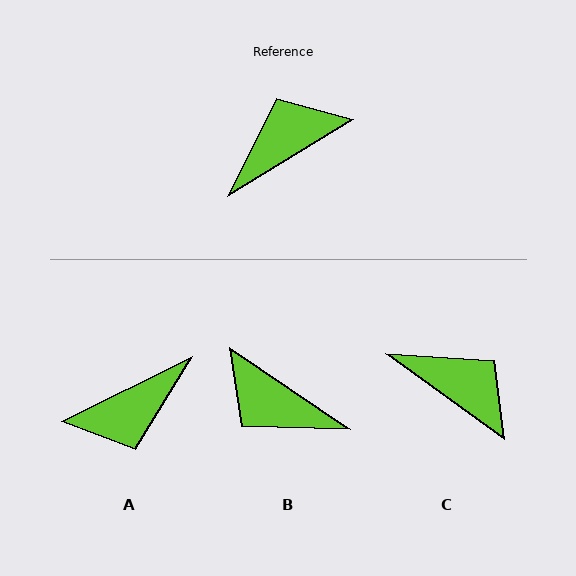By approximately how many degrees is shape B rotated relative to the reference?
Approximately 115 degrees counter-clockwise.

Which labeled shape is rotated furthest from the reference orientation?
A, about 175 degrees away.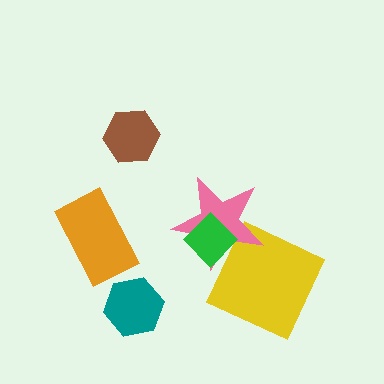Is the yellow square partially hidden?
Yes, it is partially covered by another shape.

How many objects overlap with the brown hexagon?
0 objects overlap with the brown hexagon.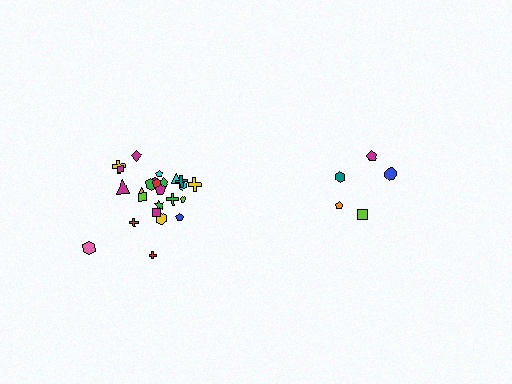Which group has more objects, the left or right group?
The left group.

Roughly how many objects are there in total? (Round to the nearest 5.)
Roughly 30 objects in total.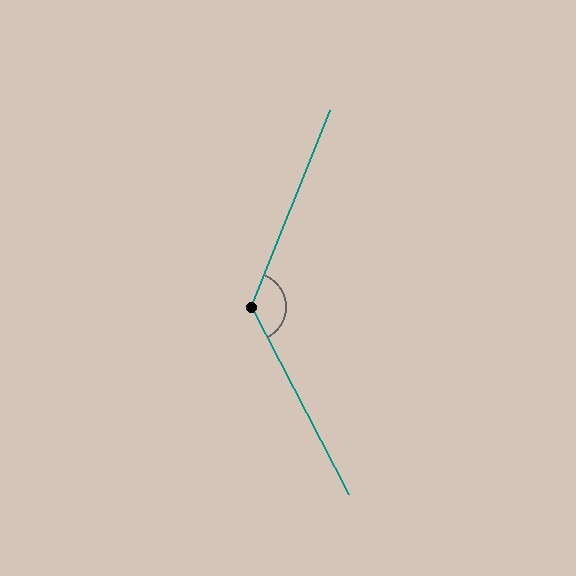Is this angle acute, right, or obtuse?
It is obtuse.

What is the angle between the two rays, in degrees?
Approximately 131 degrees.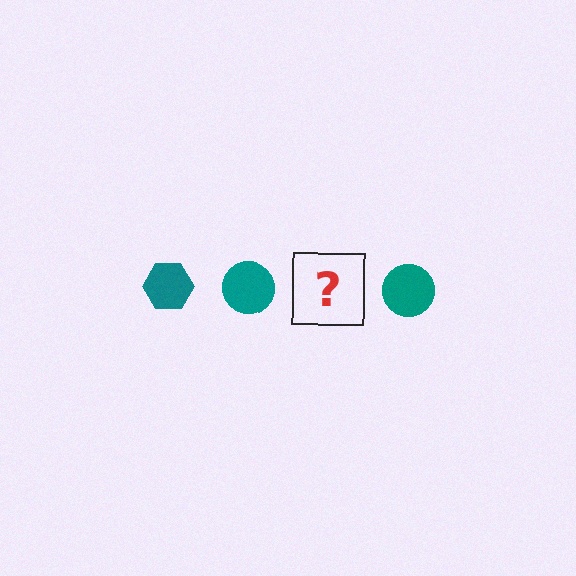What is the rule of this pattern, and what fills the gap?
The rule is that the pattern cycles through hexagon, circle shapes in teal. The gap should be filled with a teal hexagon.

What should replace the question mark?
The question mark should be replaced with a teal hexagon.